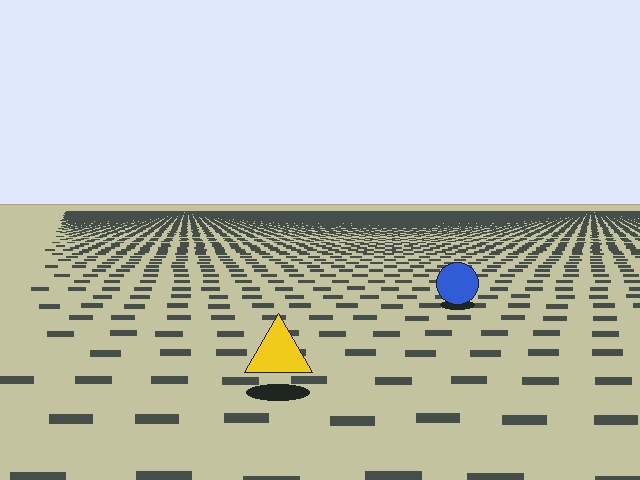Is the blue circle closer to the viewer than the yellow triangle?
No. The yellow triangle is closer — you can tell from the texture gradient: the ground texture is coarser near it.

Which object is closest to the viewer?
The yellow triangle is closest. The texture marks near it are larger and more spread out.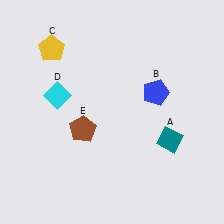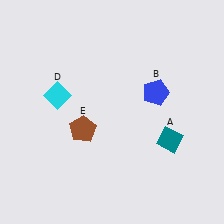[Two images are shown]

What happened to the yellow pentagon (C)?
The yellow pentagon (C) was removed in Image 2. It was in the top-left area of Image 1.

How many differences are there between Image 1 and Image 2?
There is 1 difference between the two images.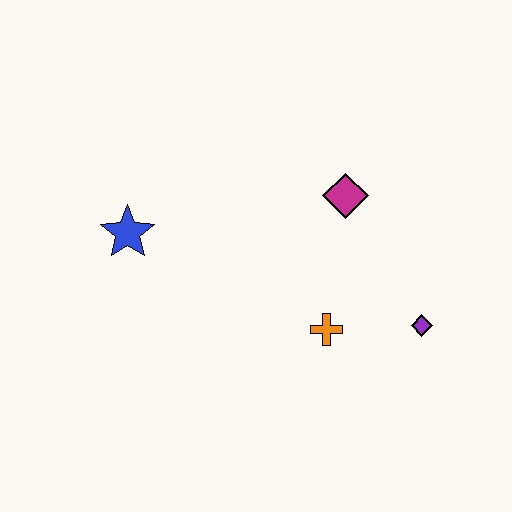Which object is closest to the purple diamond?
The orange cross is closest to the purple diamond.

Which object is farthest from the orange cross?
The blue star is farthest from the orange cross.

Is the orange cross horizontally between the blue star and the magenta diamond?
Yes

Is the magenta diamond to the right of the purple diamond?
No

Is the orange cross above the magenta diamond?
No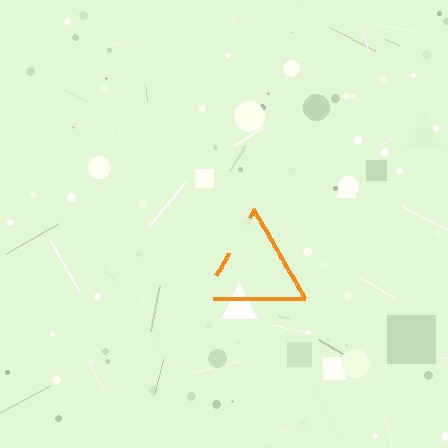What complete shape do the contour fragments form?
The contour fragments form a triangle.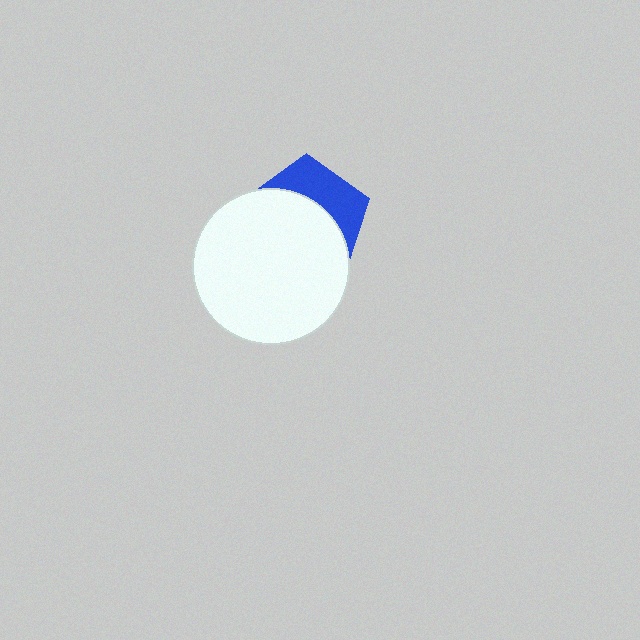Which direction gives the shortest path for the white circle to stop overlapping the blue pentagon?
Moving down gives the shortest separation.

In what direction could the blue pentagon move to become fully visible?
The blue pentagon could move up. That would shift it out from behind the white circle entirely.